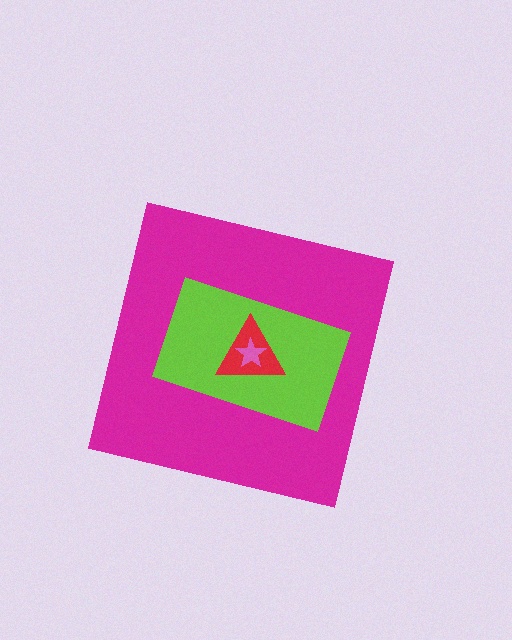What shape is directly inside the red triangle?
The pink star.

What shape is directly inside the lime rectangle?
The red triangle.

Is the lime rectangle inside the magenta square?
Yes.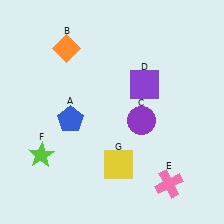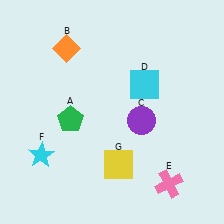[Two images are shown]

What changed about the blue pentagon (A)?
In Image 1, A is blue. In Image 2, it changed to green.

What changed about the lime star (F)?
In Image 1, F is lime. In Image 2, it changed to cyan.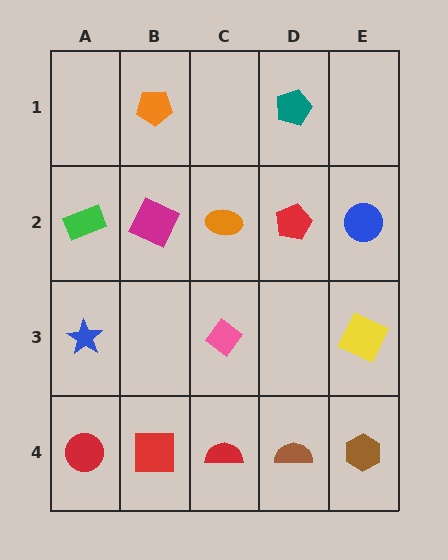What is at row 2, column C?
An orange ellipse.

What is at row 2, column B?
A magenta square.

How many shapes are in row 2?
5 shapes.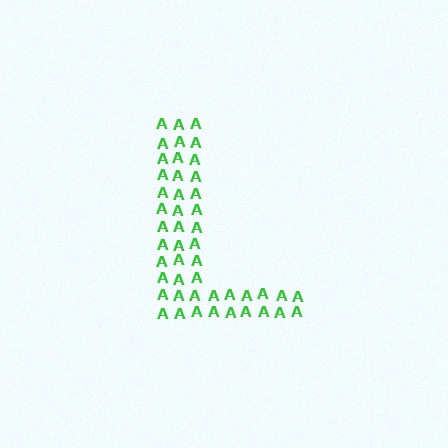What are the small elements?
The small elements are letter A's.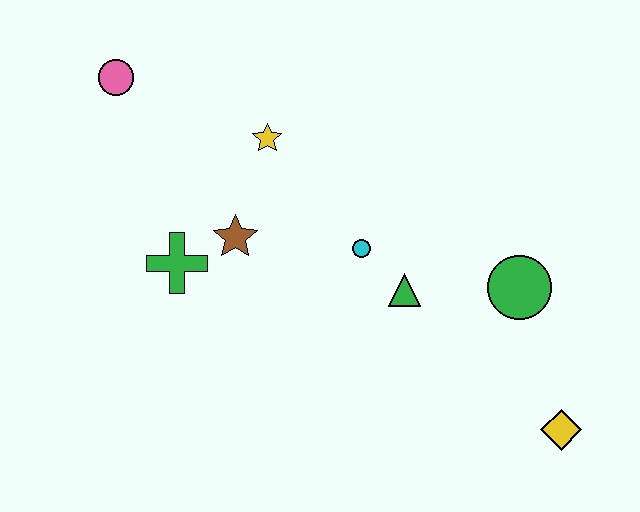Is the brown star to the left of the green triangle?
Yes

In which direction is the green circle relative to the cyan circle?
The green circle is to the right of the cyan circle.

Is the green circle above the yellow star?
No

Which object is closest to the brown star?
The green cross is closest to the brown star.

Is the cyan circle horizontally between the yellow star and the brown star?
No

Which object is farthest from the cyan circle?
The pink circle is farthest from the cyan circle.